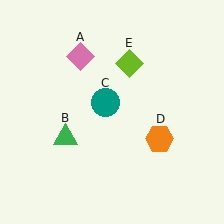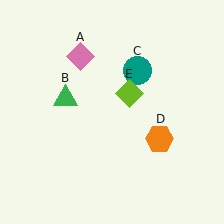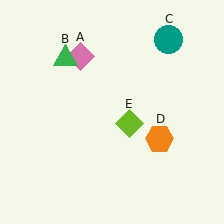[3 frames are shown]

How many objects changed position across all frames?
3 objects changed position: green triangle (object B), teal circle (object C), lime diamond (object E).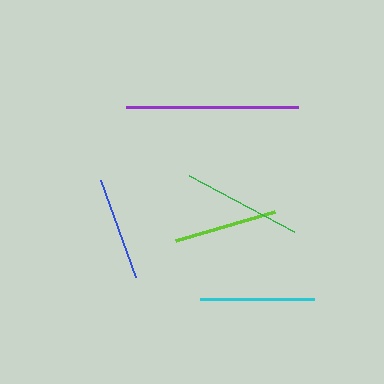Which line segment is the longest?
The purple line is the longest at approximately 172 pixels.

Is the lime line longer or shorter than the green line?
The green line is longer than the lime line.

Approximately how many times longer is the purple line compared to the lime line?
The purple line is approximately 1.7 times the length of the lime line.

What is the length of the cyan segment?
The cyan segment is approximately 114 pixels long.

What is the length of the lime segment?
The lime segment is approximately 104 pixels long.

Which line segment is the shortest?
The blue line is the shortest at approximately 103 pixels.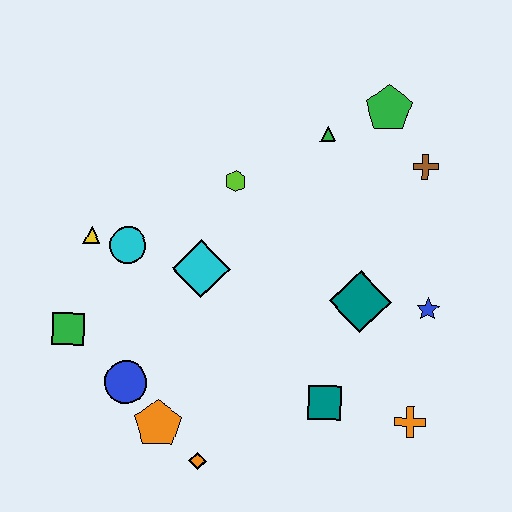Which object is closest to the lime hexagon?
The cyan diamond is closest to the lime hexagon.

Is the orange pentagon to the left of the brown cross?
Yes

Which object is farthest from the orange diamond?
The green pentagon is farthest from the orange diamond.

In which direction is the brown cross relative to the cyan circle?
The brown cross is to the right of the cyan circle.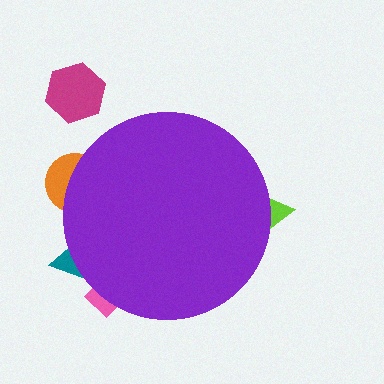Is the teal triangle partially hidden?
Yes, the teal triangle is partially hidden behind the purple circle.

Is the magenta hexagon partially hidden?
No, the magenta hexagon is fully visible.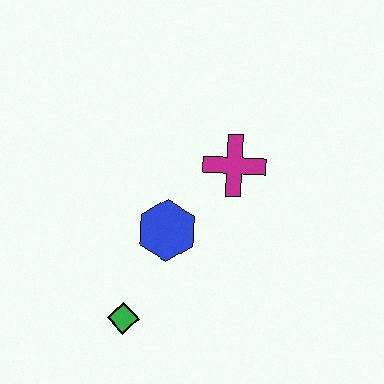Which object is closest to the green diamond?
The blue hexagon is closest to the green diamond.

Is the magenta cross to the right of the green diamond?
Yes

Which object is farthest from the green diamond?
The magenta cross is farthest from the green diamond.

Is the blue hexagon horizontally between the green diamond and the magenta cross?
Yes